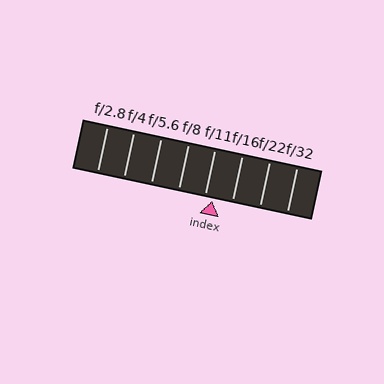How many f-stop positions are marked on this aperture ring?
There are 8 f-stop positions marked.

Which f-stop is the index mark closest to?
The index mark is closest to f/11.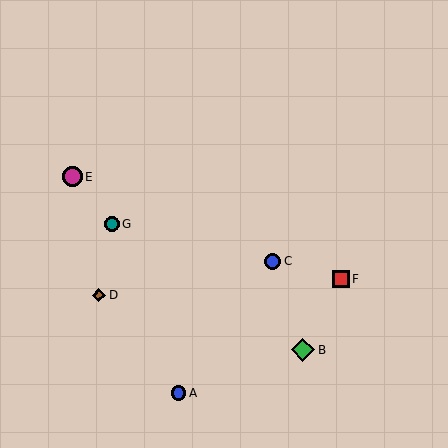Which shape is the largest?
The green diamond (labeled B) is the largest.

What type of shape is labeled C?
Shape C is a blue circle.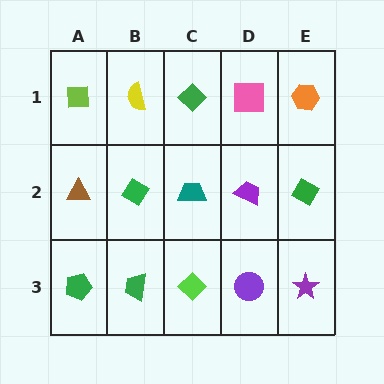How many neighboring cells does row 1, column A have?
2.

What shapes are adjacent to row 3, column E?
A green diamond (row 2, column E), a purple circle (row 3, column D).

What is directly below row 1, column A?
A brown triangle.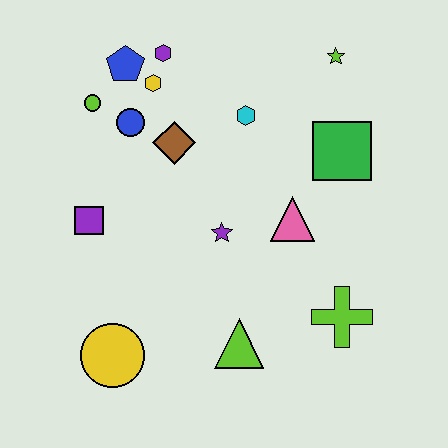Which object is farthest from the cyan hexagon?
The yellow circle is farthest from the cyan hexagon.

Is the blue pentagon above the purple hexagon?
No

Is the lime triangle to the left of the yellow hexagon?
No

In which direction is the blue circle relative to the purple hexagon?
The blue circle is below the purple hexagon.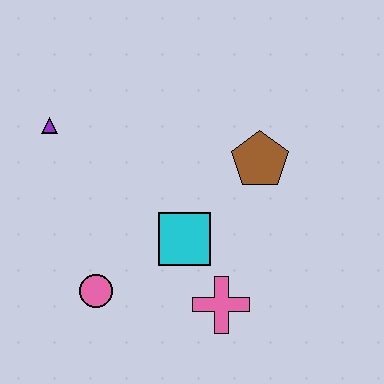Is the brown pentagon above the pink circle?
Yes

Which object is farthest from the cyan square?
The purple triangle is farthest from the cyan square.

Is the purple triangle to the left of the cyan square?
Yes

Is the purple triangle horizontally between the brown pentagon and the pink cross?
No